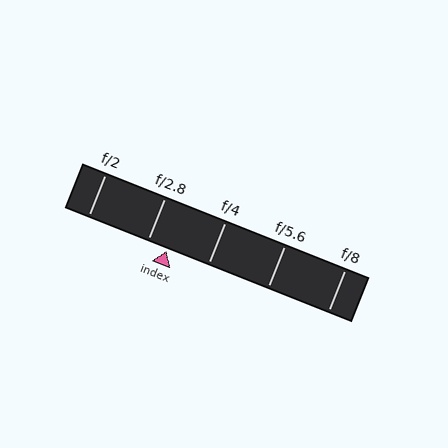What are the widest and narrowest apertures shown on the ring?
The widest aperture shown is f/2 and the narrowest is f/8.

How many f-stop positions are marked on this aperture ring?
There are 5 f-stop positions marked.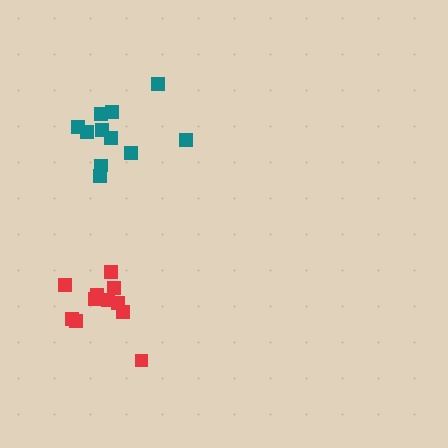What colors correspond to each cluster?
The clusters are colored: red, teal.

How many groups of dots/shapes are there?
There are 2 groups.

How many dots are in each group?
Group 1: 11 dots, Group 2: 11 dots (22 total).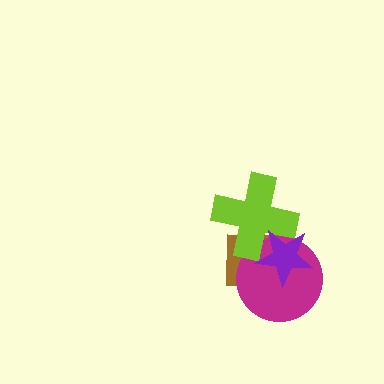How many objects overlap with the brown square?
3 objects overlap with the brown square.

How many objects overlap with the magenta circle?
3 objects overlap with the magenta circle.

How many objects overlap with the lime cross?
3 objects overlap with the lime cross.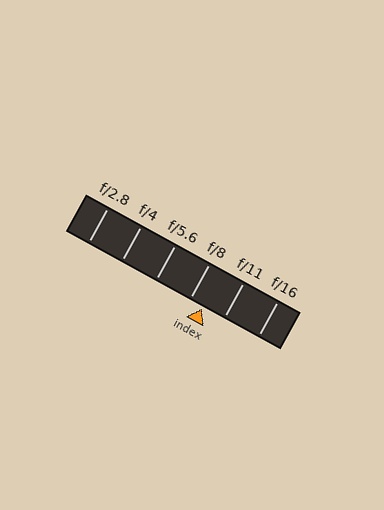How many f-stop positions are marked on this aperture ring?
There are 6 f-stop positions marked.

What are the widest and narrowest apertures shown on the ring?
The widest aperture shown is f/2.8 and the narrowest is f/16.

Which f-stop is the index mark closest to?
The index mark is closest to f/8.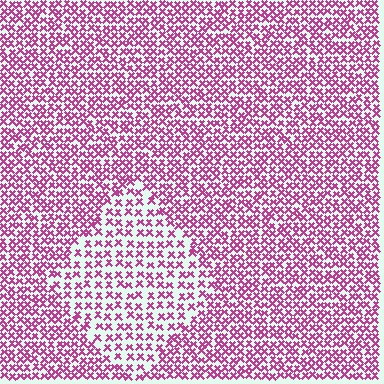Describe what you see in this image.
The image contains small magenta elements arranged at two different densities. A diamond-shaped region is visible where the elements are less densely packed than the surrounding area.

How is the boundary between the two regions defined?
The boundary is defined by a change in element density (approximately 1.7x ratio). All elements are the same color, size, and shape.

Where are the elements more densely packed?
The elements are more densely packed outside the diamond boundary.